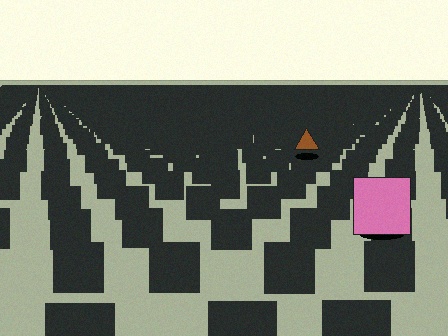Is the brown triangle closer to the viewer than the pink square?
No. The pink square is closer — you can tell from the texture gradient: the ground texture is coarser near it.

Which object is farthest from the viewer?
The brown triangle is farthest from the viewer. It appears smaller and the ground texture around it is denser.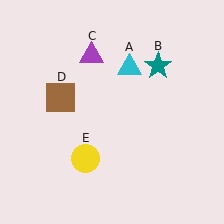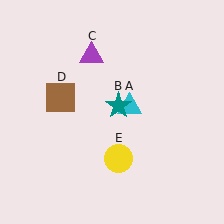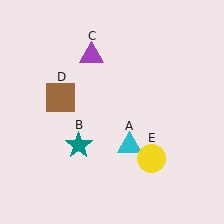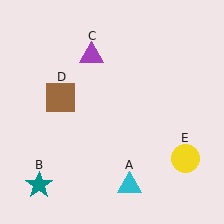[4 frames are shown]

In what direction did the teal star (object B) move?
The teal star (object B) moved down and to the left.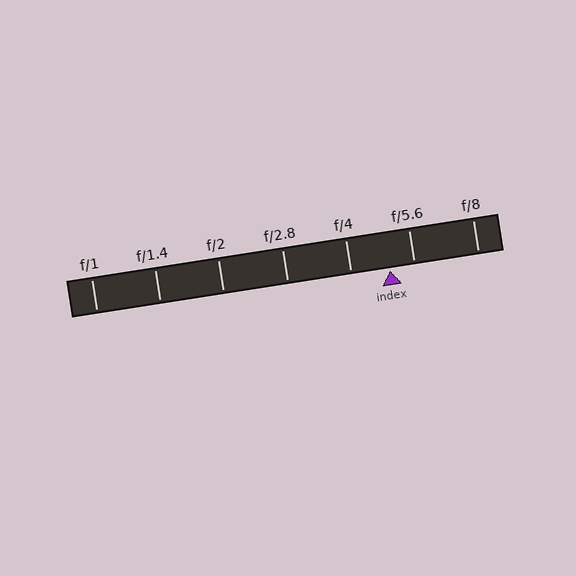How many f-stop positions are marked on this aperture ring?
There are 7 f-stop positions marked.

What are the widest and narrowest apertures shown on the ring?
The widest aperture shown is f/1 and the narrowest is f/8.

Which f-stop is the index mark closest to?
The index mark is closest to f/5.6.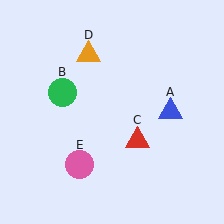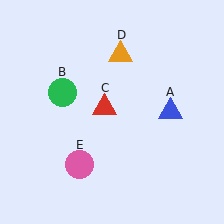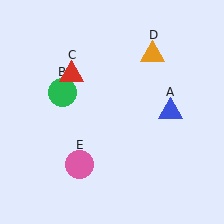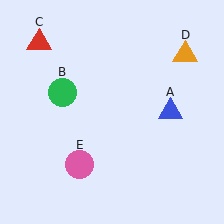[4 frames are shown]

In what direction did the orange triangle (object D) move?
The orange triangle (object D) moved right.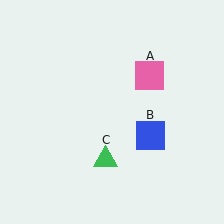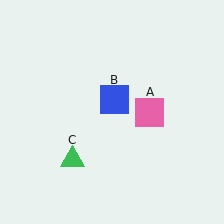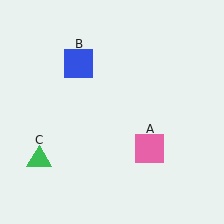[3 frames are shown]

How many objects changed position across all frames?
3 objects changed position: pink square (object A), blue square (object B), green triangle (object C).